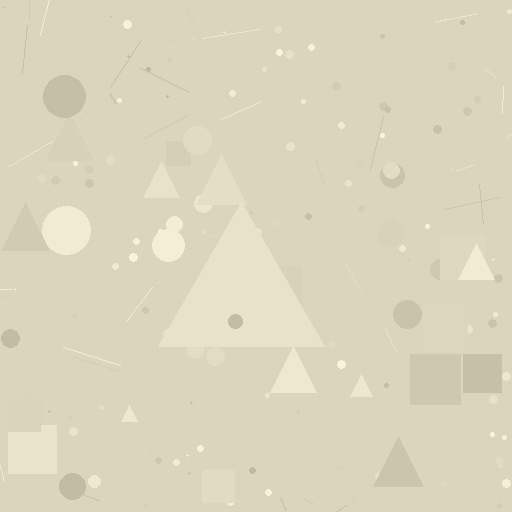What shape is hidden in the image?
A triangle is hidden in the image.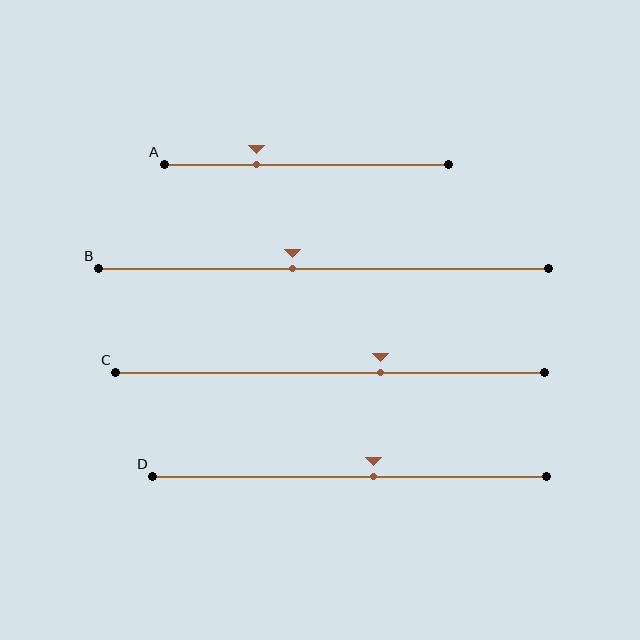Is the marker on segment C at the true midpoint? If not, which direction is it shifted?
No, the marker on segment C is shifted to the right by about 12% of the segment length.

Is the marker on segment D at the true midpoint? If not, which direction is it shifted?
No, the marker on segment D is shifted to the right by about 6% of the segment length.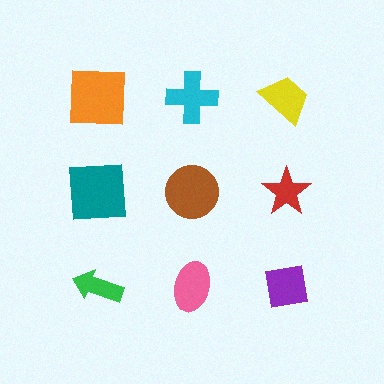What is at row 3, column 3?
A purple square.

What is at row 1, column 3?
A yellow trapezoid.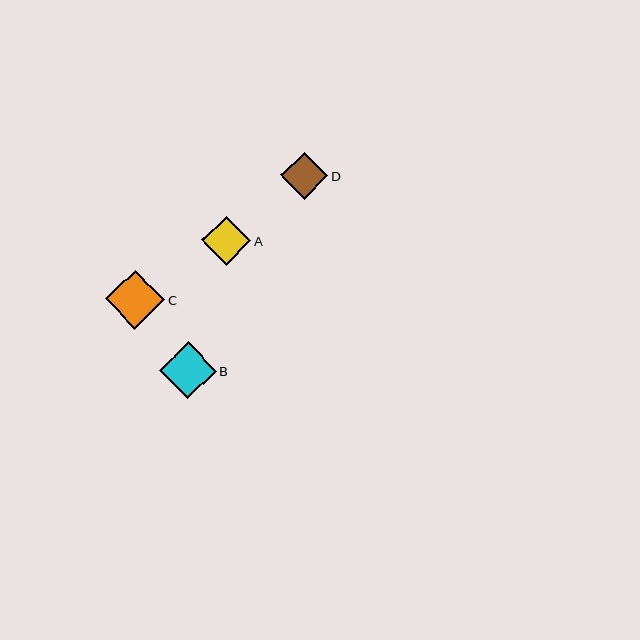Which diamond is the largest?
Diamond C is the largest with a size of approximately 59 pixels.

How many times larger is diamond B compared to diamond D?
Diamond B is approximately 1.2 times the size of diamond D.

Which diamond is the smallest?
Diamond D is the smallest with a size of approximately 47 pixels.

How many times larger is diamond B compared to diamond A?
Diamond B is approximately 1.1 times the size of diamond A.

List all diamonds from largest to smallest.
From largest to smallest: C, B, A, D.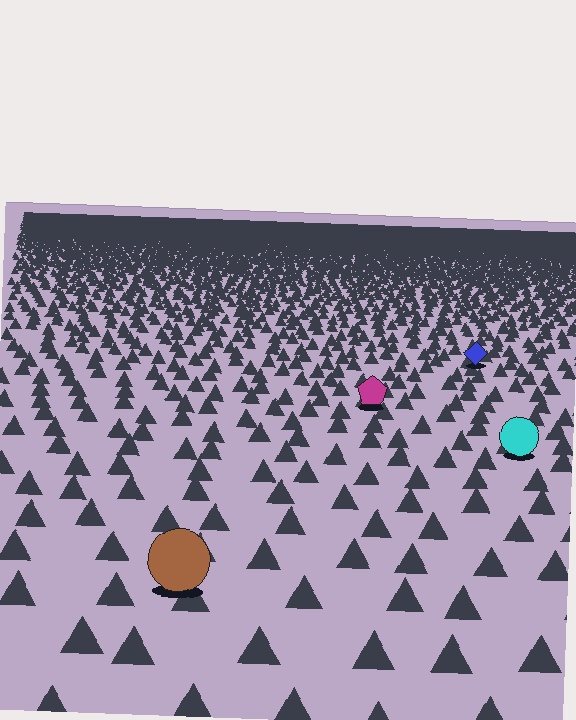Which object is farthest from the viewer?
The blue diamond is farthest from the viewer. It appears smaller and the ground texture around it is denser.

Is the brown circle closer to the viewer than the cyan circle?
Yes. The brown circle is closer — you can tell from the texture gradient: the ground texture is coarser near it.